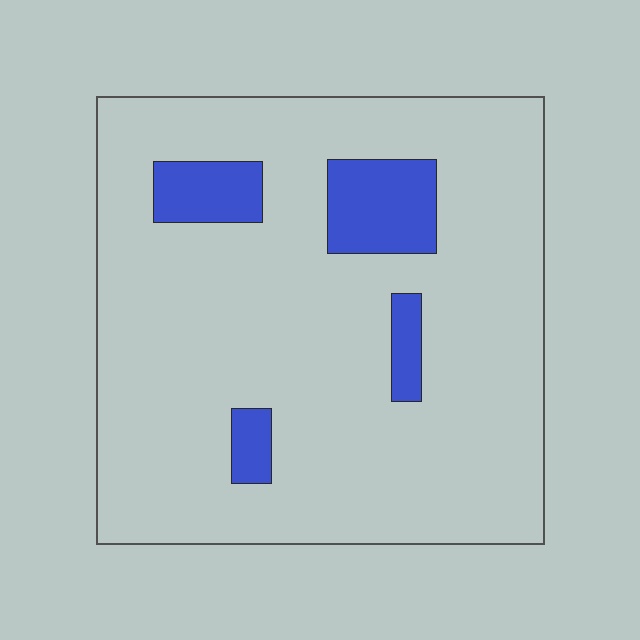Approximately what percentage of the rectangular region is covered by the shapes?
Approximately 10%.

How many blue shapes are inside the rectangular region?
4.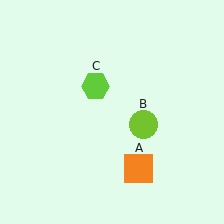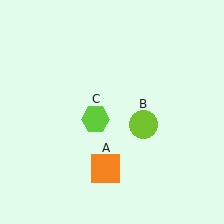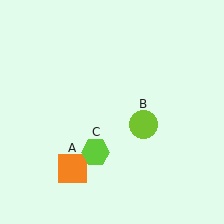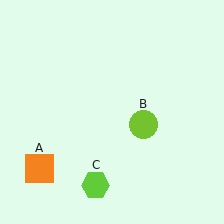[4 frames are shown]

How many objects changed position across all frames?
2 objects changed position: orange square (object A), lime hexagon (object C).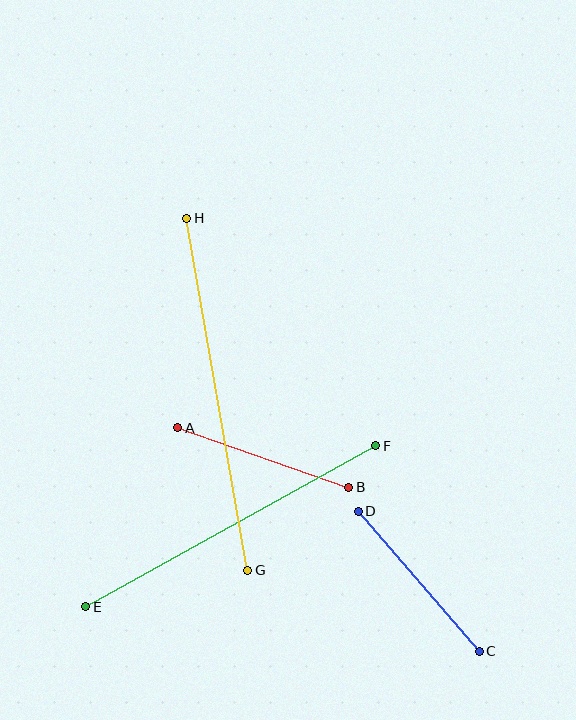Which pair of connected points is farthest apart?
Points G and H are farthest apart.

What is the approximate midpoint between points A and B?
The midpoint is at approximately (263, 457) pixels.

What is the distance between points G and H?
The distance is approximately 357 pixels.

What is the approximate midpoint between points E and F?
The midpoint is at approximately (231, 526) pixels.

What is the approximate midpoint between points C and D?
The midpoint is at approximately (419, 581) pixels.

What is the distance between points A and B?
The distance is approximately 181 pixels.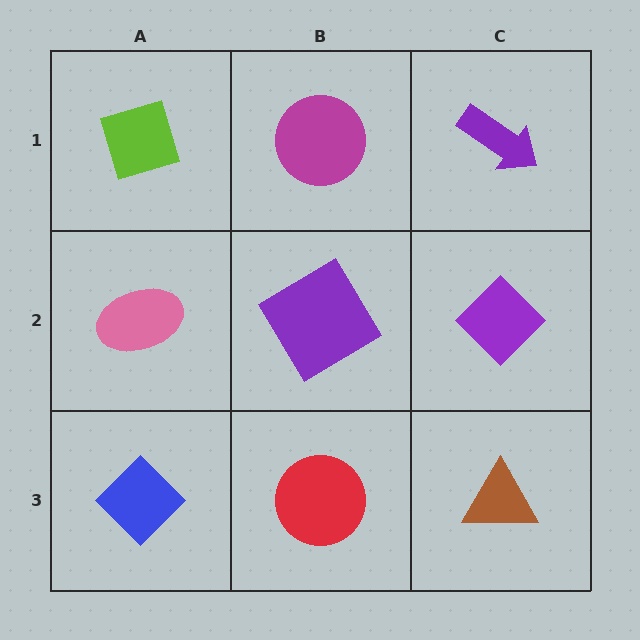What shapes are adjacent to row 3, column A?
A pink ellipse (row 2, column A), a red circle (row 3, column B).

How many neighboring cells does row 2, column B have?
4.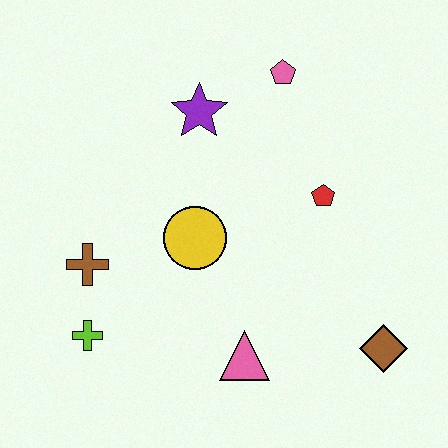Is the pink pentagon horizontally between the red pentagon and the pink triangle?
Yes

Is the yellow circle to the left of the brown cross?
No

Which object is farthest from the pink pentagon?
The lime cross is farthest from the pink pentagon.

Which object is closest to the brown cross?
The lime cross is closest to the brown cross.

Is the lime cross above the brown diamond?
Yes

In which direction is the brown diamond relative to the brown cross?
The brown diamond is to the right of the brown cross.